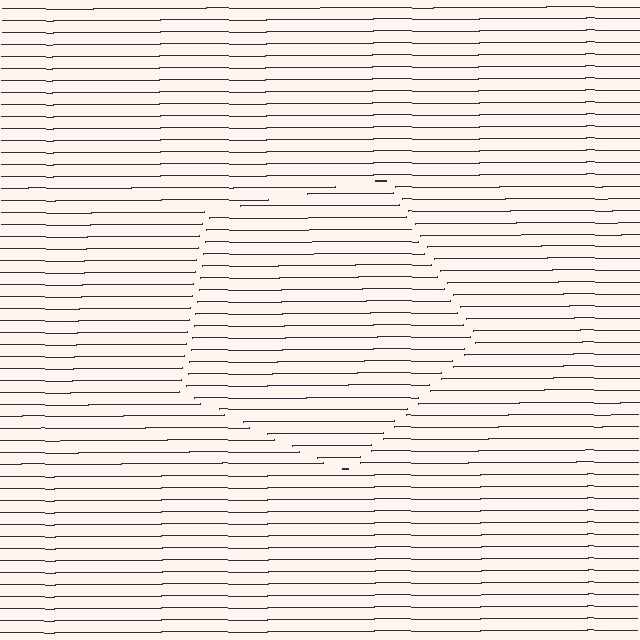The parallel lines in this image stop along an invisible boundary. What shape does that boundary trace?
An illusory pentagon. The interior of the shape contains the same grating, shifted by half a period — the contour is defined by the phase discontinuity where line-ends from the inner and outer gratings abut.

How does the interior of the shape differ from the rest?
The interior of the shape contains the same grating, shifted by half a period — the contour is defined by the phase discontinuity where line-ends from the inner and outer gratings abut.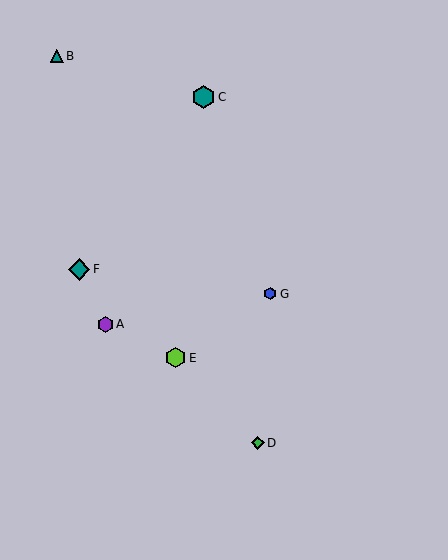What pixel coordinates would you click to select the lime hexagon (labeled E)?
Click at (176, 358) to select the lime hexagon E.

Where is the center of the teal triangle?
The center of the teal triangle is at (57, 56).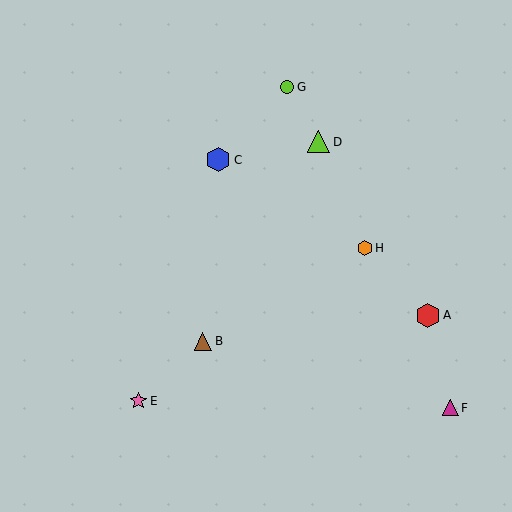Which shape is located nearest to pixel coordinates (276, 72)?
The lime circle (labeled G) at (287, 87) is nearest to that location.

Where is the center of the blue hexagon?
The center of the blue hexagon is at (218, 160).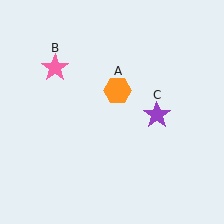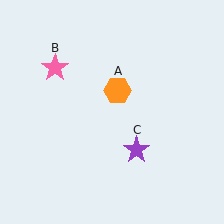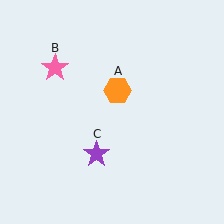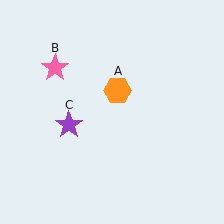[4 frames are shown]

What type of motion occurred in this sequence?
The purple star (object C) rotated clockwise around the center of the scene.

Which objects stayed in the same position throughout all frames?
Orange hexagon (object A) and pink star (object B) remained stationary.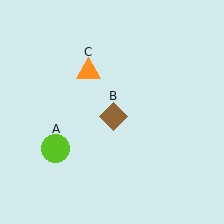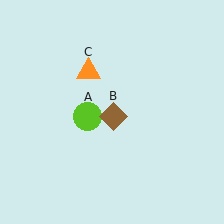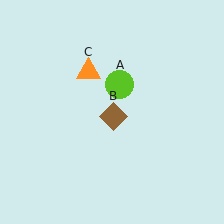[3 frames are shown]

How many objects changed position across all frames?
1 object changed position: lime circle (object A).